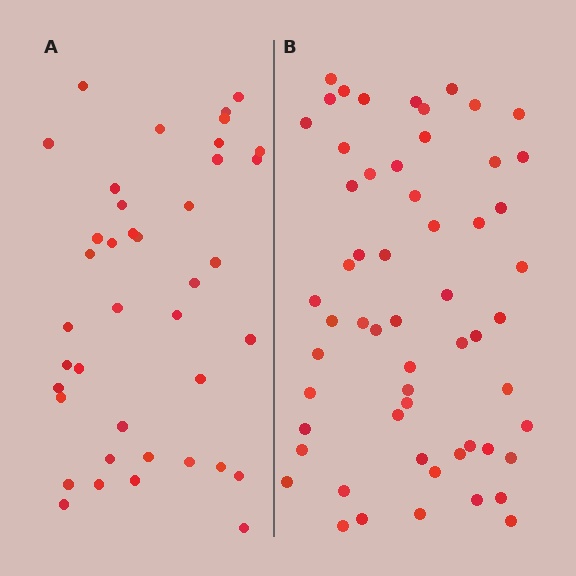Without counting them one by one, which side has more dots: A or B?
Region B (the right region) has more dots.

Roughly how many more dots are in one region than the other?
Region B has approximately 20 more dots than region A.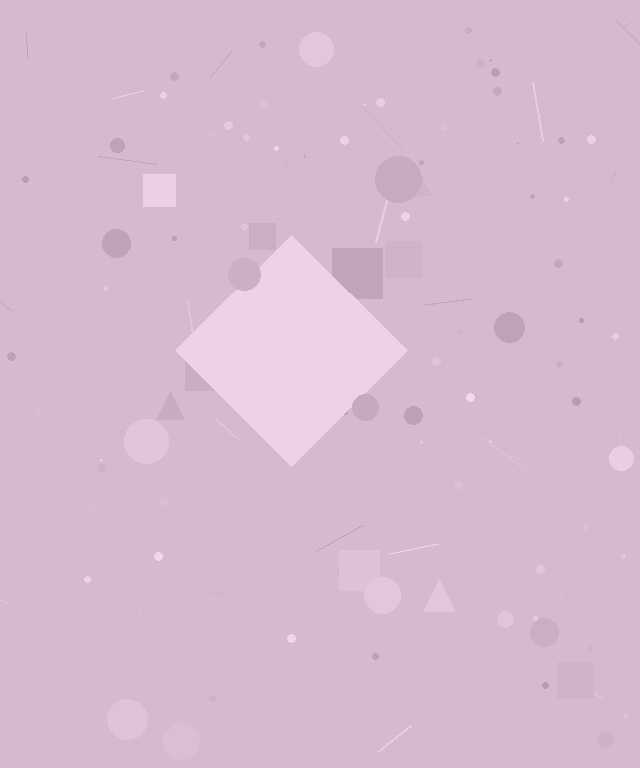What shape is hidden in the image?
A diamond is hidden in the image.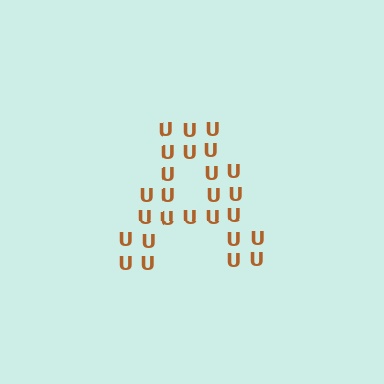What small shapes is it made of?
It is made of small letter U's.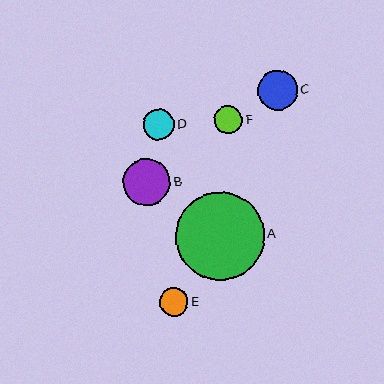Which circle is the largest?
Circle A is the largest with a size of approximately 88 pixels.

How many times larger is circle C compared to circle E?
Circle C is approximately 1.4 times the size of circle E.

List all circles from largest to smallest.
From largest to smallest: A, B, C, D, E, F.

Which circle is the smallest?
Circle F is the smallest with a size of approximately 28 pixels.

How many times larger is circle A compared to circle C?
Circle A is approximately 2.2 times the size of circle C.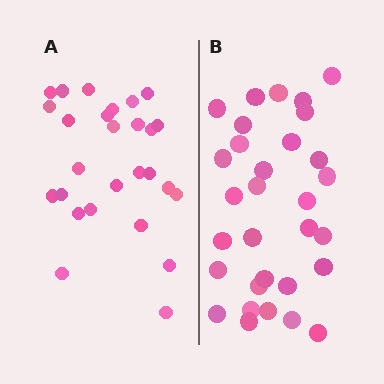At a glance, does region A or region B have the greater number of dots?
Region B (the right region) has more dots.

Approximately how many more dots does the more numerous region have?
Region B has about 4 more dots than region A.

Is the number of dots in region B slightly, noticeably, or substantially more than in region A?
Region B has only slightly more — the two regions are fairly close. The ratio is roughly 1.1 to 1.